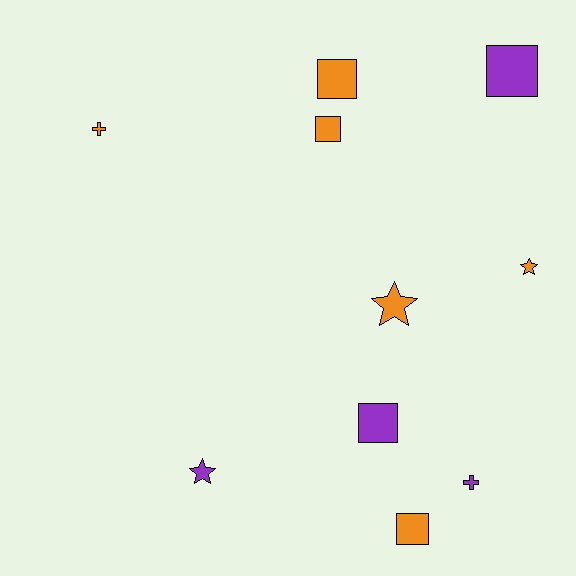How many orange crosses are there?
There is 1 orange cross.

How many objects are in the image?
There are 10 objects.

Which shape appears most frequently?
Square, with 5 objects.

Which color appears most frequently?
Orange, with 6 objects.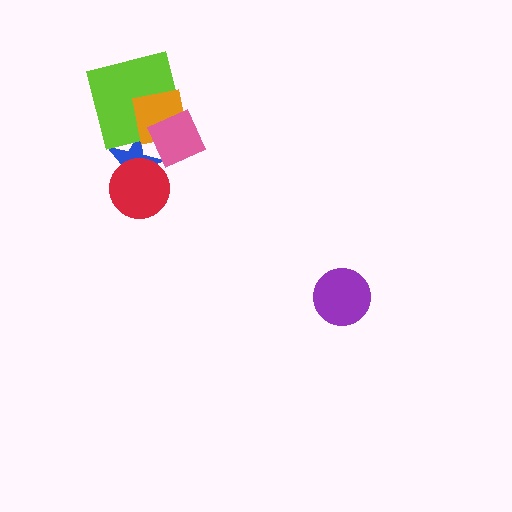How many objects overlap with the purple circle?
0 objects overlap with the purple circle.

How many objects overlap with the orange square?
3 objects overlap with the orange square.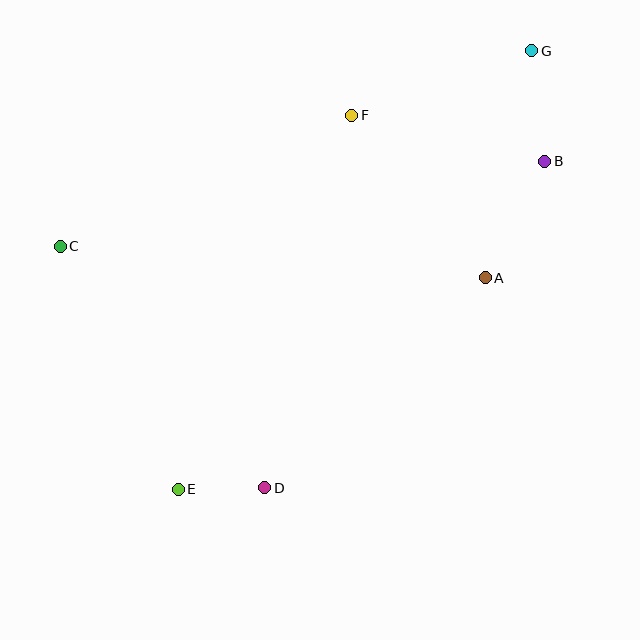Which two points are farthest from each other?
Points E and G are farthest from each other.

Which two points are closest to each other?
Points D and E are closest to each other.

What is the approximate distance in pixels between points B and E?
The distance between B and E is approximately 492 pixels.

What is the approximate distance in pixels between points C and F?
The distance between C and F is approximately 320 pixels.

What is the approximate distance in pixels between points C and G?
The distance between C and G is approximately 511 pixels.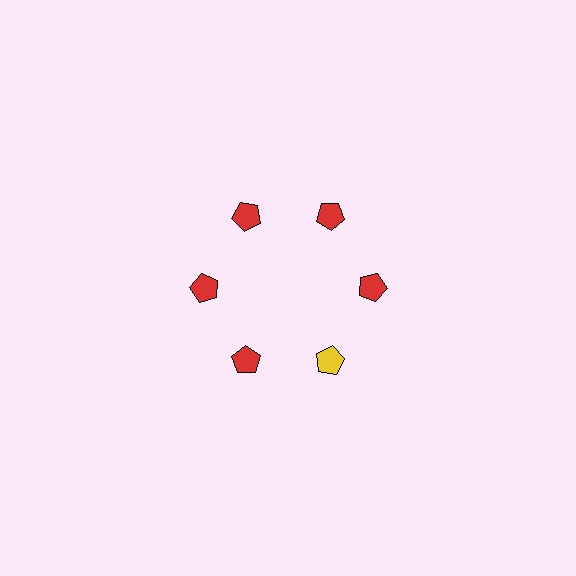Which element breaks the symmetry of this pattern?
The yellow pentagon at roughly the 5 o'clock position breaks the symmetry. All other shapes are red pentagons.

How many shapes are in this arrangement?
There are 6 shapes arranged in a ring pattern.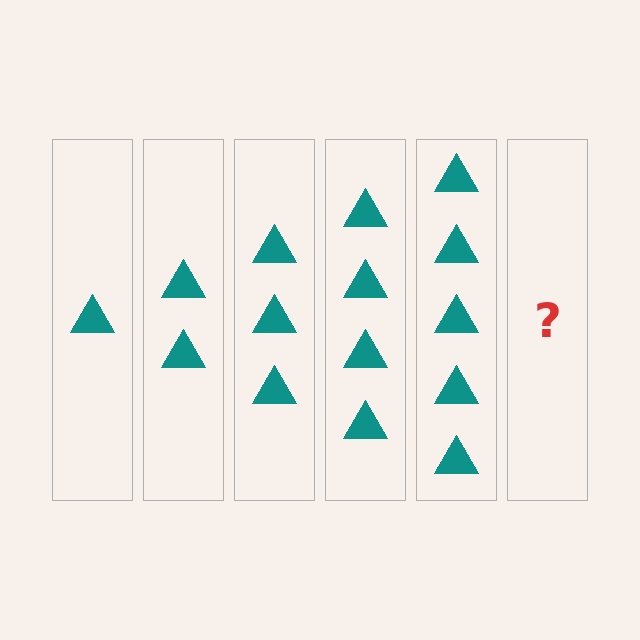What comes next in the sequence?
The next element should be 6 triangles.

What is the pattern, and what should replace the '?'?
The pattern is that each step adds one more triangle. The '?' should be 6 triangles.